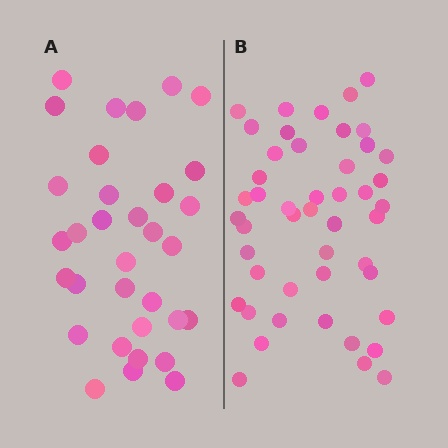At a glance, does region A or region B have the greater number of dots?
Region B (the right region) has more dots.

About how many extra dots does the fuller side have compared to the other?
Region B has approximately 15 more dots than region A.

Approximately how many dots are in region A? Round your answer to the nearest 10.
About 30 dots. (The exact count is 33, which rounds to 30.)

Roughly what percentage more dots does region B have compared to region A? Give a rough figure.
About 40% more.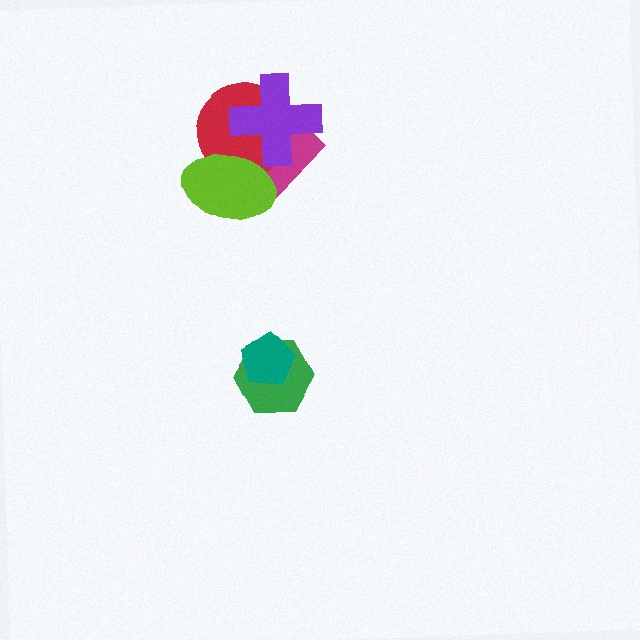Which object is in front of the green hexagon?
The teal pentagon is in front of the green hexagon.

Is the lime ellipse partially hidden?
Yes, it is partially covered by another shape.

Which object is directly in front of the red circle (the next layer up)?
The lime ellipse is directly in front of the red circle.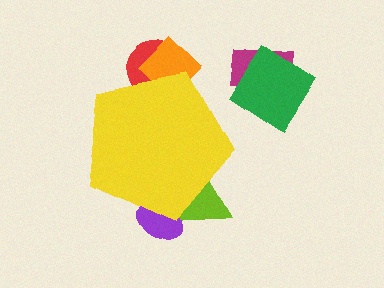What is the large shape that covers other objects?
A yellow pentagon.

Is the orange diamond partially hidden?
Yes, the orange diamond is partially hidden behind the yellow pentagon.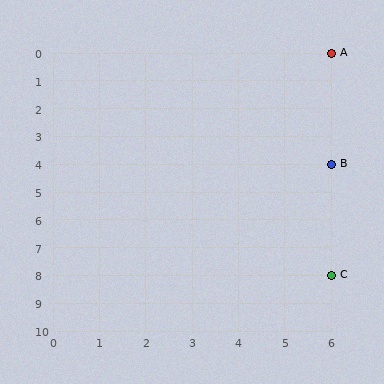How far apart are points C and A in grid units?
Points C and A are 8 rows apart.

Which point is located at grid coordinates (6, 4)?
Point B is at (6, 4).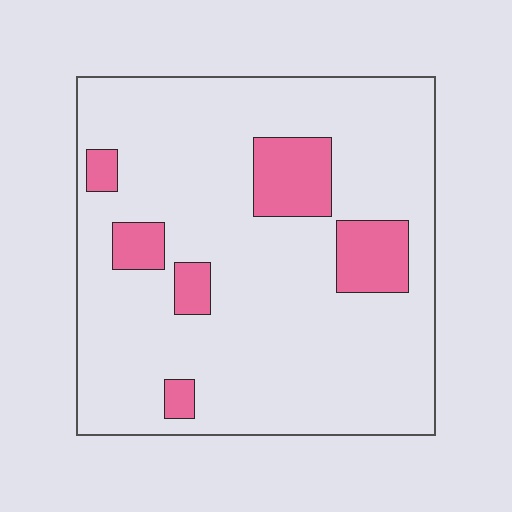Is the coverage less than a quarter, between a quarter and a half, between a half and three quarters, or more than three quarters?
Less than a quarter.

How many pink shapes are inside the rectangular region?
6.